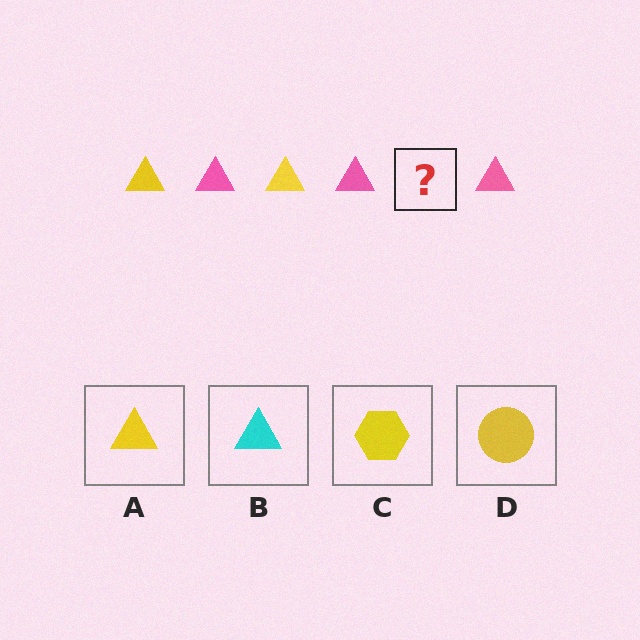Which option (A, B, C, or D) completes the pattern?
A.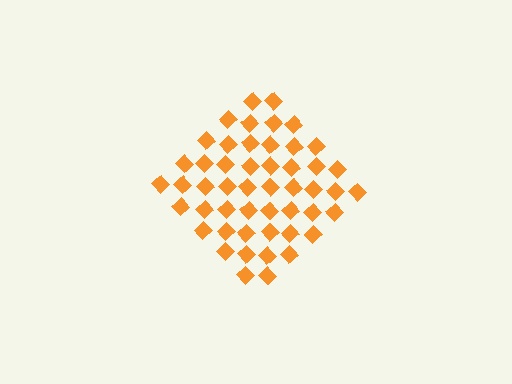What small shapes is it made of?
It is made of small diamonds.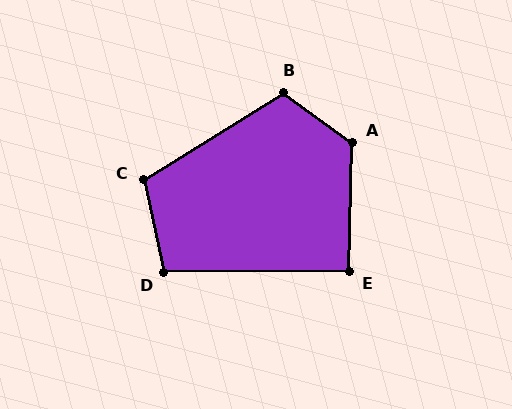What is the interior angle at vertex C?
Approximately 110 degrees (obtuse).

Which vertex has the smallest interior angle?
E, at approximately 92 degrees.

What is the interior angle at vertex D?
Approximately 101 degrees (obtuse).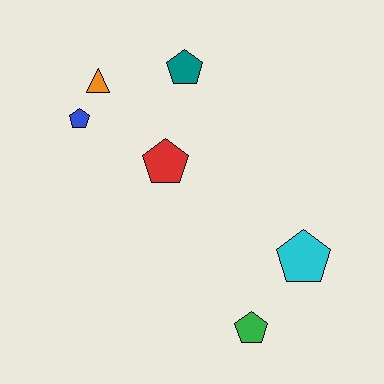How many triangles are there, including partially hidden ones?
There is 1 triangle.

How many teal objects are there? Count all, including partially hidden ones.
There is 1 teal object.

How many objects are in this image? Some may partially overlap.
There are 6 objects.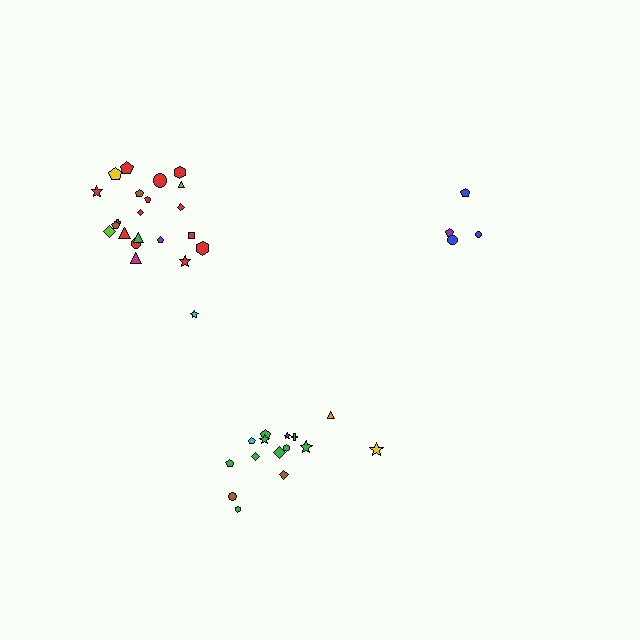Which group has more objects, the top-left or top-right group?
The top-left group.